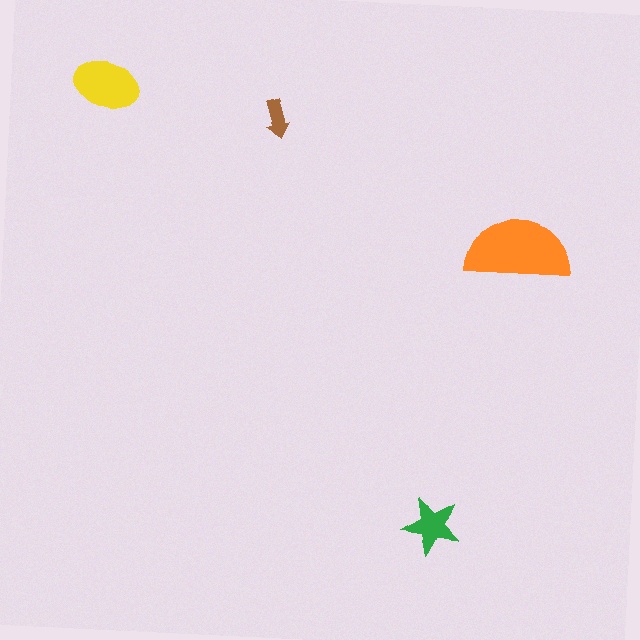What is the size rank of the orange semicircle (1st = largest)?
1st.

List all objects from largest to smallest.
The orange semicircle, the yellow ellipse, the green star, the brown arrow.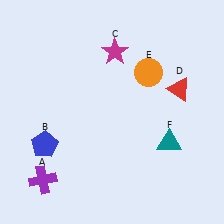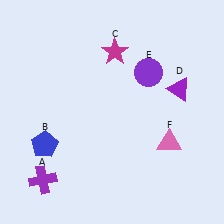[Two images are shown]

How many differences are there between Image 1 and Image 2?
There are 3 differences between the two images.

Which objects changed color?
D changed from red to purple. E changed from orange to purple. F changed from teal to pink.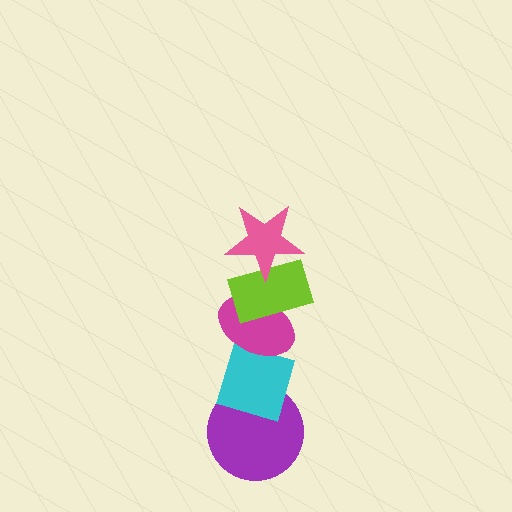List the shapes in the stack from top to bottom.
From top to bottom: the pink star, the lime rectangle, the magenta ellipse, the cyan diamond, the purple circle.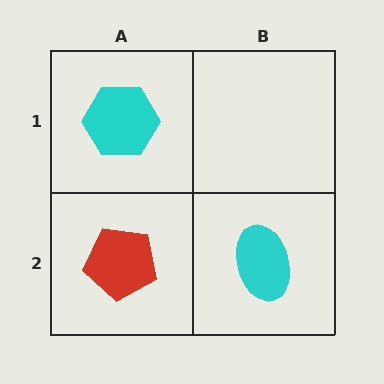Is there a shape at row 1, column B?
No, that cell is empty.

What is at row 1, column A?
A cyan hexagon.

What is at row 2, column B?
A cyan ellipse.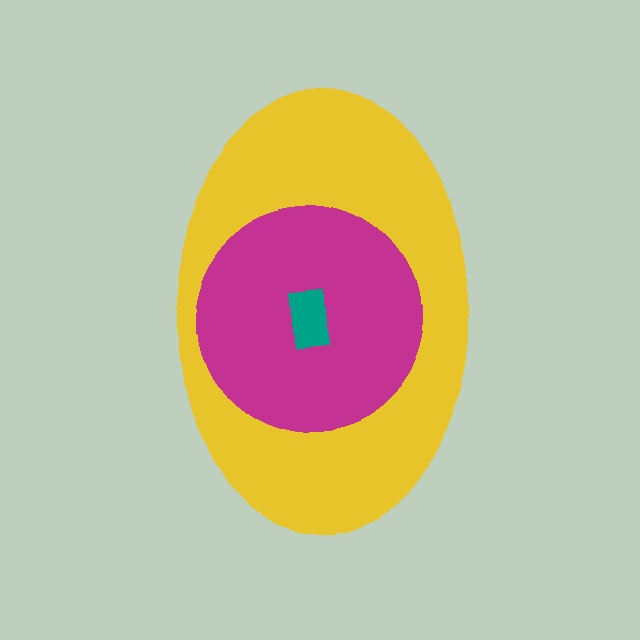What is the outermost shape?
The yellow ellipse.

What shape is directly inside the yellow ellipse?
The magenta circle.